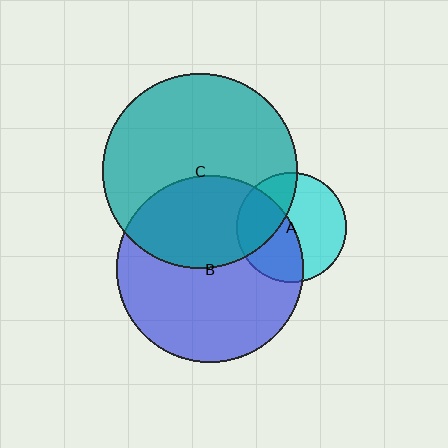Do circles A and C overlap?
Yes.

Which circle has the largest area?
Circle C (teal).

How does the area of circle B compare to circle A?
Approximately 2.9 times.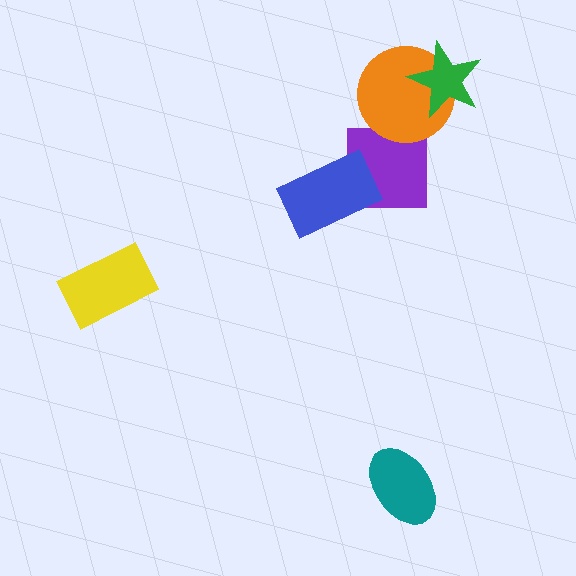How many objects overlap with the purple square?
2 objects overlap with the purple square.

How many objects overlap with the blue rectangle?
1 object overlaps with the blue rectangle.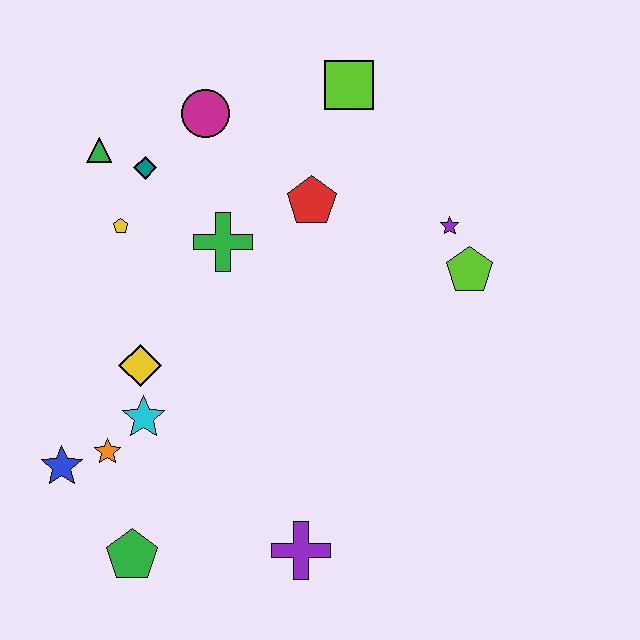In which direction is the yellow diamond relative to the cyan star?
The yellow diamond is above the cyan star.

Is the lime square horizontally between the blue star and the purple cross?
No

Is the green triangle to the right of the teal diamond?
No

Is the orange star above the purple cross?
Yes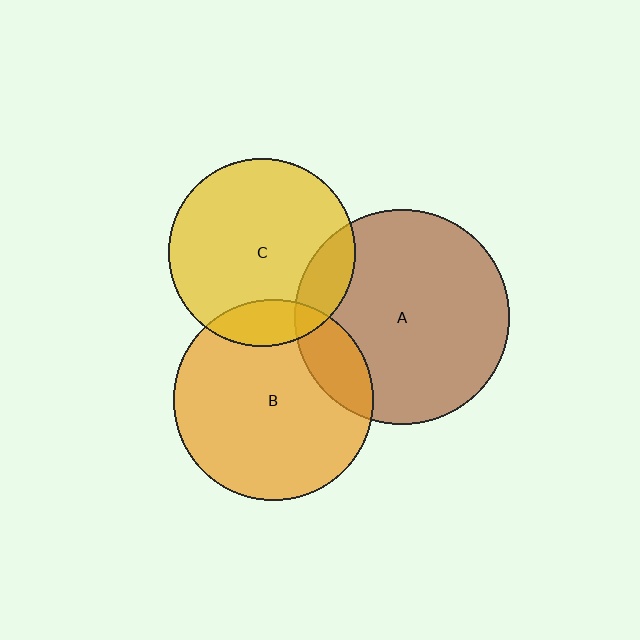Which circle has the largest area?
Circle A (brown).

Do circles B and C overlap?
Yes.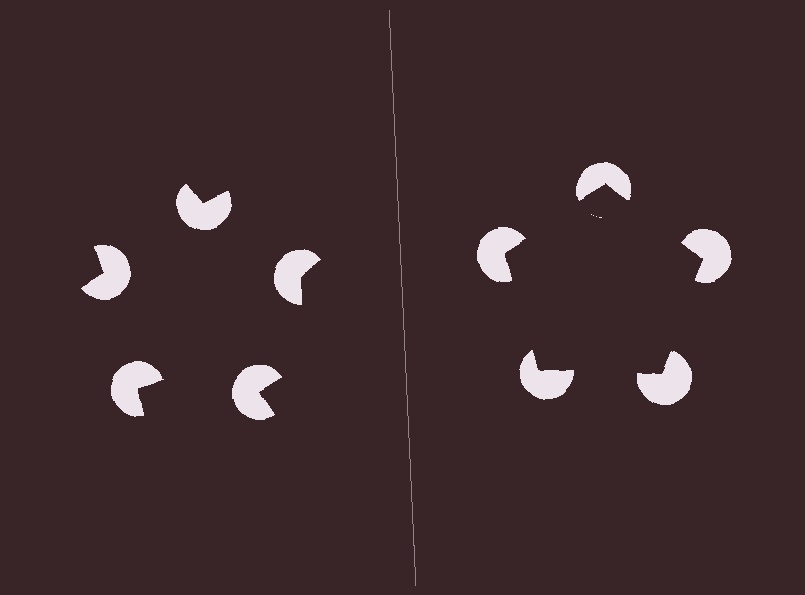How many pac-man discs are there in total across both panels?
10 — 5 on each side.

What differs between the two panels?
The pac-man discs are positioned identically on both sides; only the wedge orientations differ. On the right they align to a pentagon; on the left they are misaligned.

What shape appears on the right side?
An illusory pentagon.